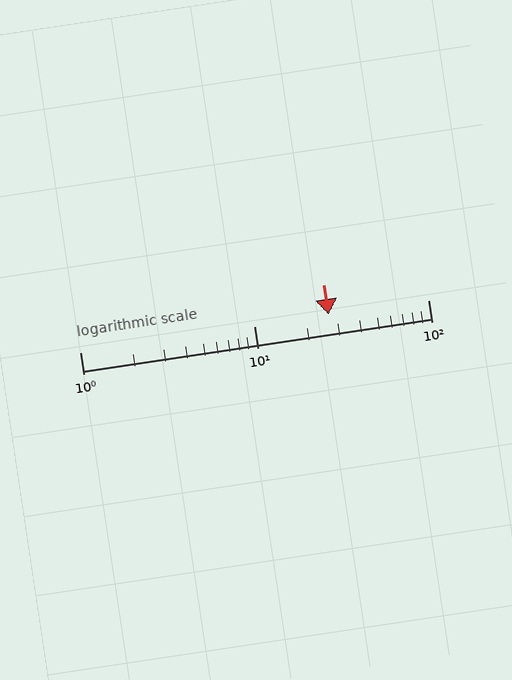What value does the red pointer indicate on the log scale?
The pointer indicates approximately 27.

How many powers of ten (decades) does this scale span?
The scale spans 2 decades, from 1 to 100.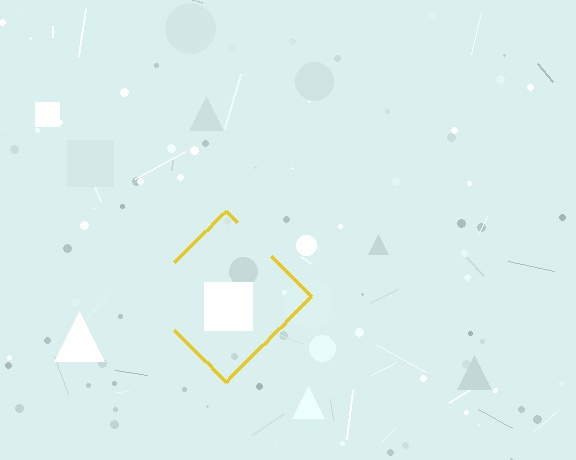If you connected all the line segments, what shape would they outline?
They would outline a diamond.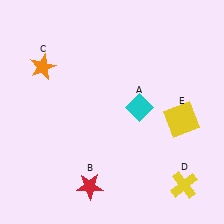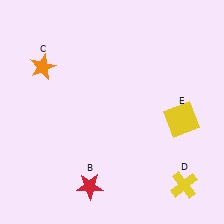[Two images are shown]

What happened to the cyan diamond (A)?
The cyan diamond (A) was removed in Image 2. It was in the top-right area of Image 1.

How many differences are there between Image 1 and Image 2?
There is 1 difference between the two images.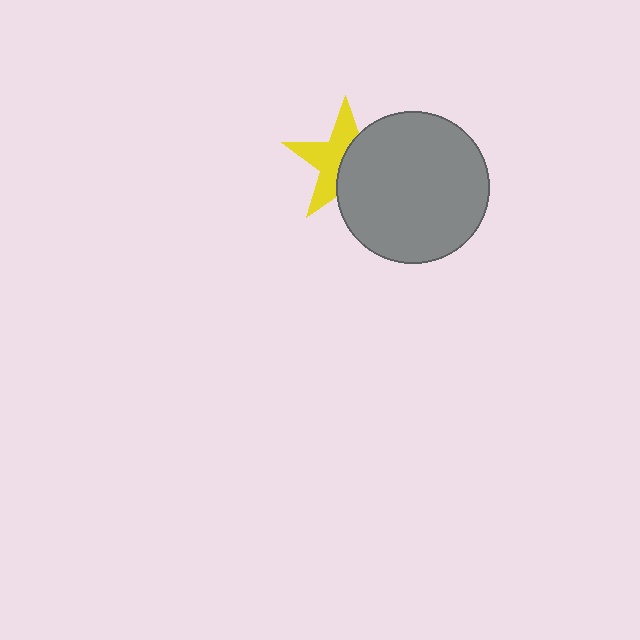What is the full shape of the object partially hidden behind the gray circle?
The partially hidden object is a yellow star.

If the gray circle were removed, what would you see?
You would see the complete yellow star.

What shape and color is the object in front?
The object in front is a gray circle.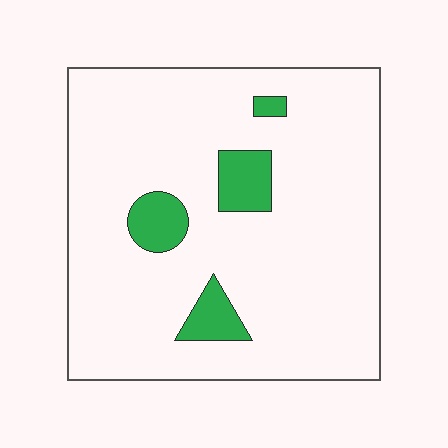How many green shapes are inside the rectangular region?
4.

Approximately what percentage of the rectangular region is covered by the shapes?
Approximately 10%.